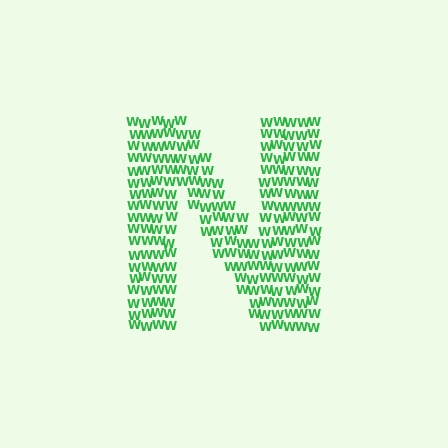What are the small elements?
The small elements are letter W's.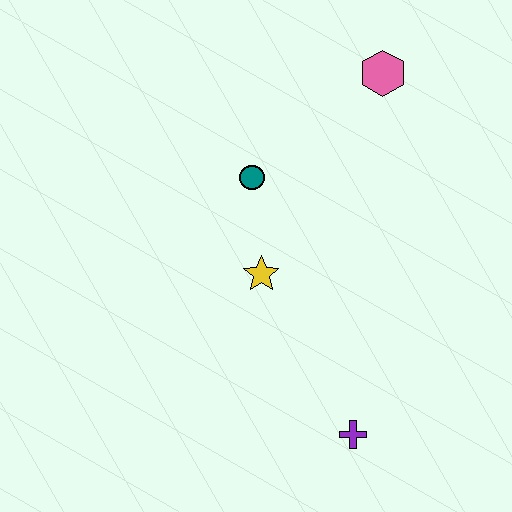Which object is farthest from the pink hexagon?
The purple cross is farthest from the pink hexagon.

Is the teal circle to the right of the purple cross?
No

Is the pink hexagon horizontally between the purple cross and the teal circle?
No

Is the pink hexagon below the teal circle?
No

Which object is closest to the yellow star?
The teal circle is closest to the yellow star.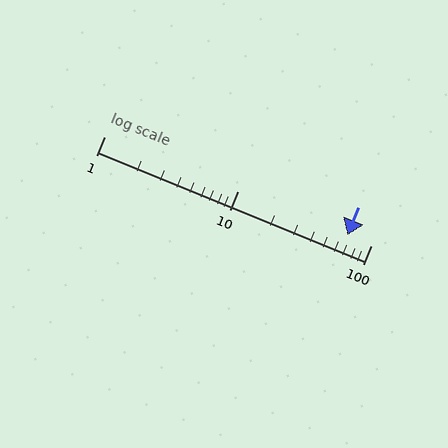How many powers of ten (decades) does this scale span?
The scale spans 2 decades, from 1 to 100.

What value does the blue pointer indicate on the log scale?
The pointer indicates approximately 67.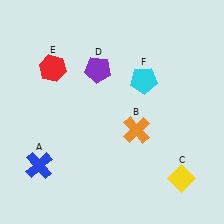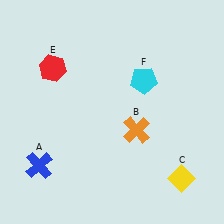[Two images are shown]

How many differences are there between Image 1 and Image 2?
There is 1 difference between the two images.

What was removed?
The purple pentagon (D) was removed in Image 2.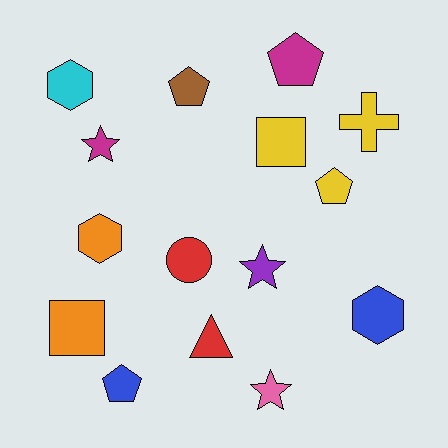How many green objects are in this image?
There are no green objects.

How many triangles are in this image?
There is 1 triangle.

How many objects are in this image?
There are 15 objects.